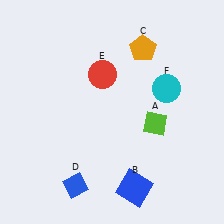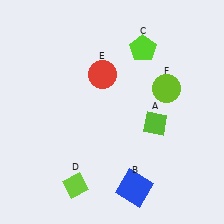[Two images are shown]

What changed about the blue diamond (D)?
In Image 1, D is blue. In Image 2, it changed to lime.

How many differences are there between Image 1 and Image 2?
There are 3 differences between the two images.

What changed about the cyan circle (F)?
In Image 1, F is cyan. In Image 2, it changed to lime.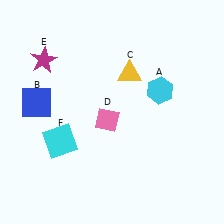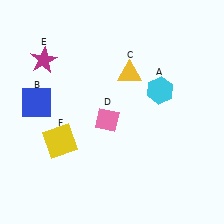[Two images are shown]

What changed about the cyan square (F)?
In Image 1, F is cyan. In Image 2, it changed to yellow.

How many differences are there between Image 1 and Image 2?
There is 1 difference between the two images.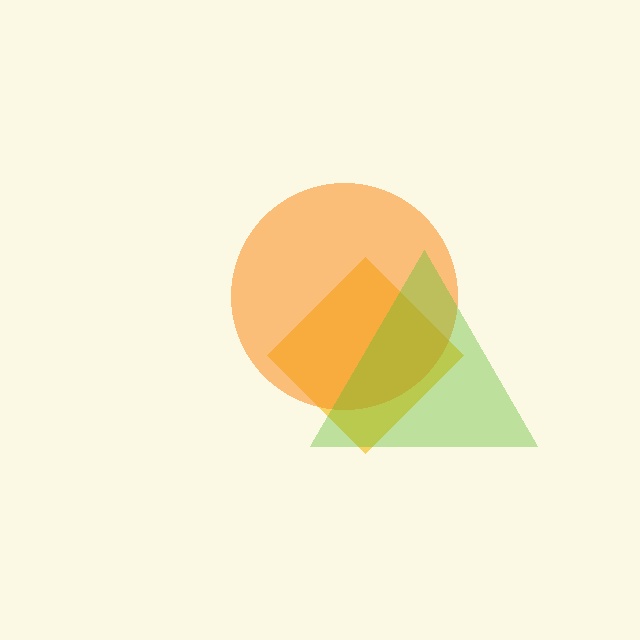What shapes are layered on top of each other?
The layered shapes are: a yellow diamond, an orange circle, a lime triangle.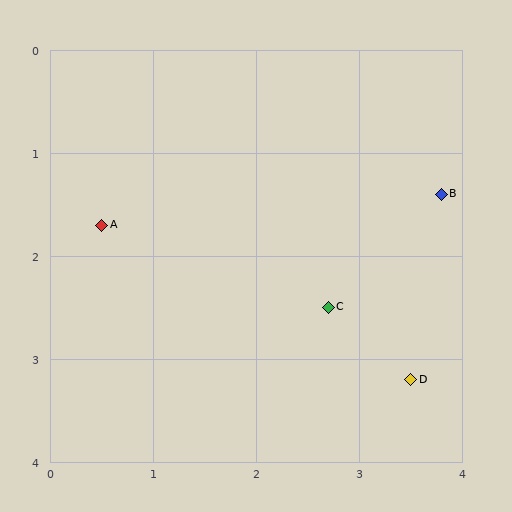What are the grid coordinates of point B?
Point B is at approximately (3.8, 1.4).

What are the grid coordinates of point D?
Point D is at approximately (3.5, 3.2).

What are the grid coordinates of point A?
Point A is at approximately (0.5, 1.7).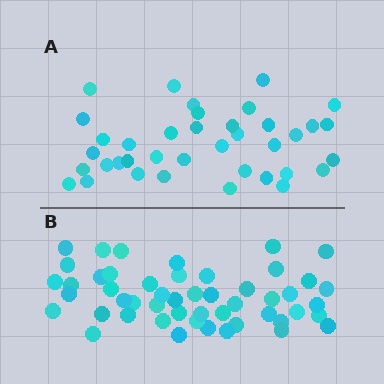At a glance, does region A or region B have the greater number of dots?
Region B (the bottom region) has more dots.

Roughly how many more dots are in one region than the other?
Region B has roughly 12 or so more dots than region A.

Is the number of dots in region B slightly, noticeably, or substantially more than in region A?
Region B has noticeably more, but not dramatically so. The ratio is roughly 1.3 to 1.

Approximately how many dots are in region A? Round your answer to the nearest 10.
About 40 dots. (The exact count is 38, which rounds to 40.)